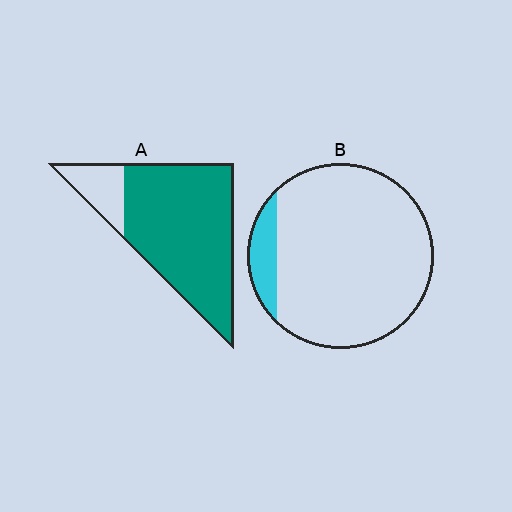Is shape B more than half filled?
No.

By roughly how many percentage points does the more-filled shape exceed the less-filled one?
By roughly 75 percentage points (A over B).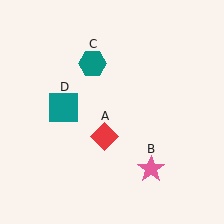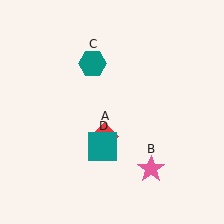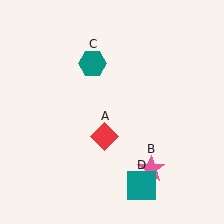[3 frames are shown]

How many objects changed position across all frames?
1 object changed position: teal square (object D).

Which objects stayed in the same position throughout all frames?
Red diamond (object A) and pink star (object B) and teal hexagon (object C) remained stationary.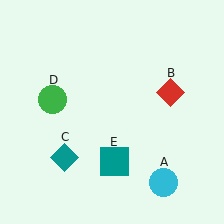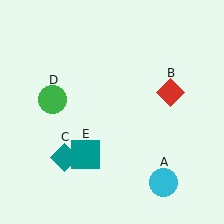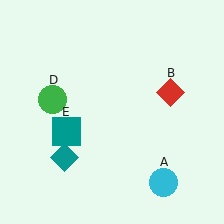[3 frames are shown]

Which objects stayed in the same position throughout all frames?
Cyan circle (object A) and red diamond (object B) and teal diamond (object C) and green circle (object D) remained stationary.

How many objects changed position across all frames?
1 object changed position: teal square (object E).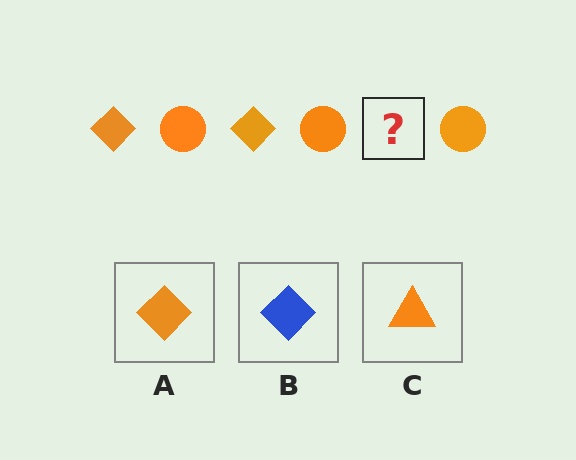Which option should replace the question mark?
Option A.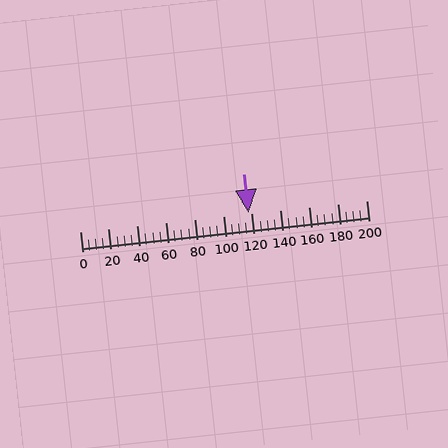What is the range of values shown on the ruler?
The ruler shows values from 0 to 200.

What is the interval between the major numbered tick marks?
The major tick marks are spaced 20 units apart.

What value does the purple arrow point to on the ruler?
The purple arrow points to approximately 118.